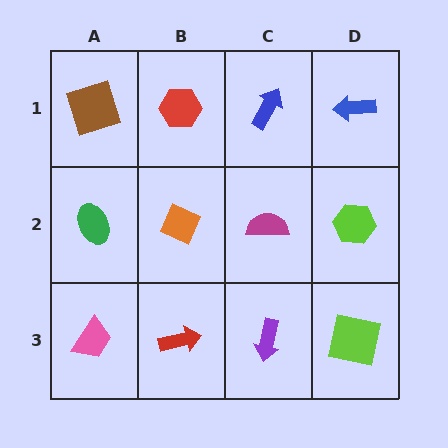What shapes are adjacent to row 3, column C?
A magenta semicircle (row 2, column C), a red arrow (row 3, column B), a lime square (row 3, column D).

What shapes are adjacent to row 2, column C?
A blue arrow (row 1, column C), a purple arrow (row 3, column C), an orange diamond (row 2, column B), a lime hexagon (row 2, column D).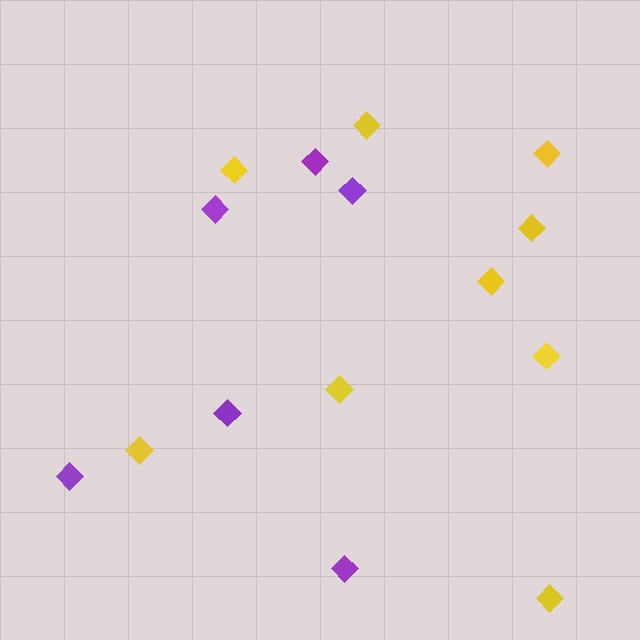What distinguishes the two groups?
There are 2 groups: one group of yellow diamonds (9) and one group of purple diamonds (6).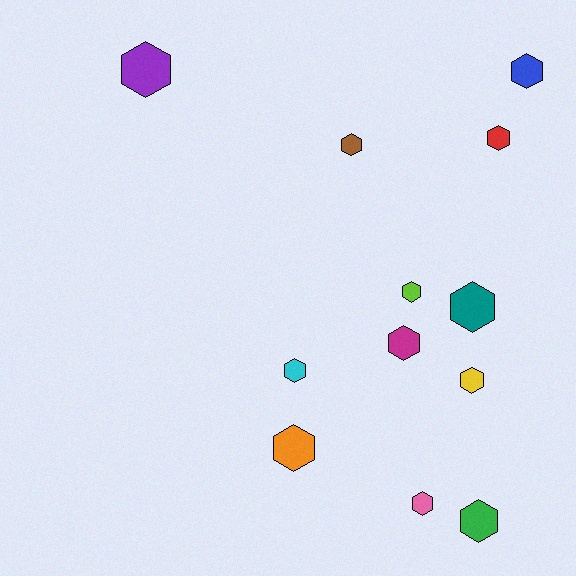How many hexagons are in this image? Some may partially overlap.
There are 12 hexagons.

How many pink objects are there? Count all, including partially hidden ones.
There is 1 pink object.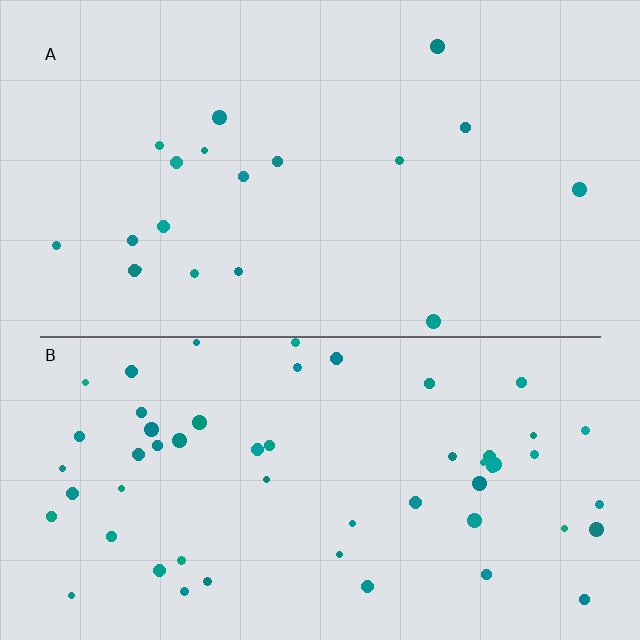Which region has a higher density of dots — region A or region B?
B (the bottom).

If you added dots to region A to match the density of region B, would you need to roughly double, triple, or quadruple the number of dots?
Approximately triple.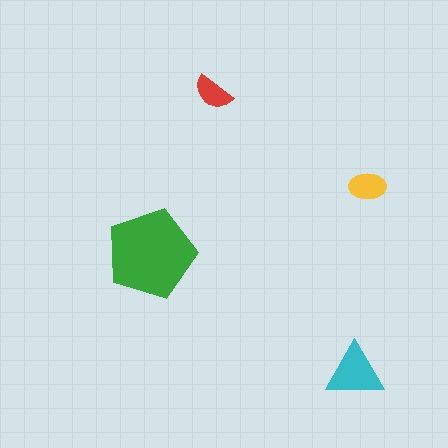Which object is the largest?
The green pentagon.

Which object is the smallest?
The red semicircle.